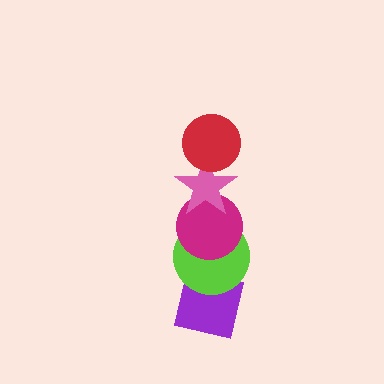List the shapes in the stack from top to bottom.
From top to bottom: the red circle, the pink star, the magenta circle, the lime circle, the purple square.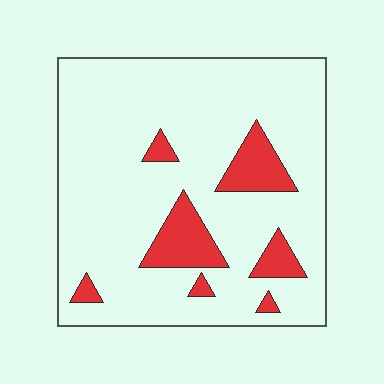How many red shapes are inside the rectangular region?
7.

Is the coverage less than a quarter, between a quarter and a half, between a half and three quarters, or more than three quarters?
Less than a quarter.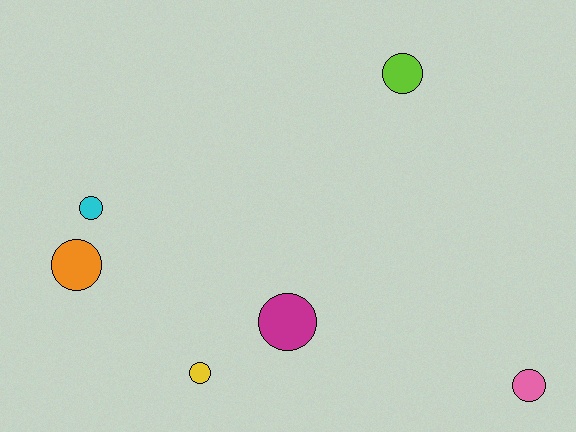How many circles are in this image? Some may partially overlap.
There are 6 circles.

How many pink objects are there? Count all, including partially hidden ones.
There is 1 pink object.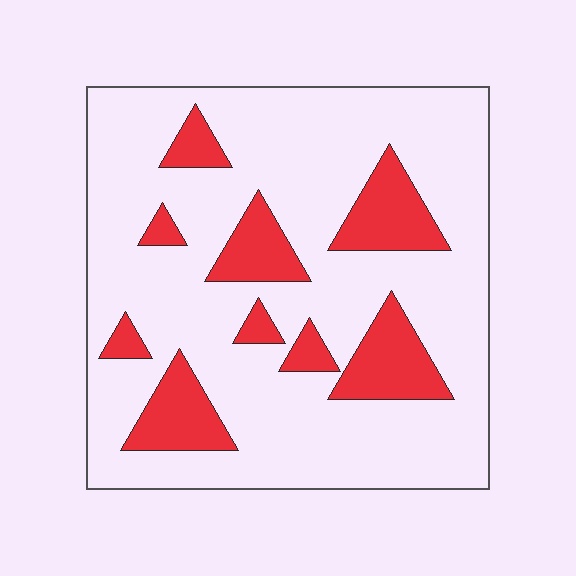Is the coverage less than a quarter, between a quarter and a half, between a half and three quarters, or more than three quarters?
Less than a quarter.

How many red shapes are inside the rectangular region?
9.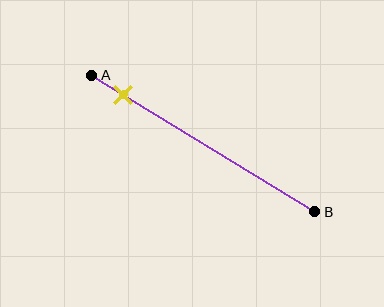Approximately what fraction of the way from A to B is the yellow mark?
The yellow mark is approximately 15% of the way from A to B.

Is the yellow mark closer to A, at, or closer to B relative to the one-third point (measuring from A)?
The yellow mark is closer to point A than the one-third point of segment AB.